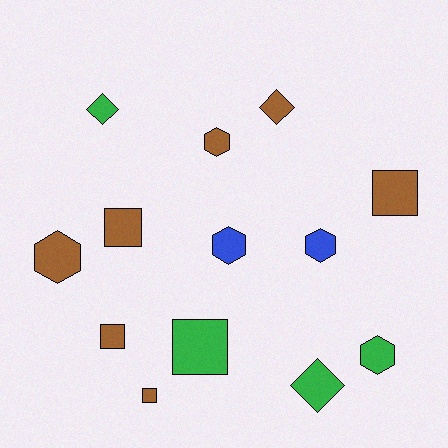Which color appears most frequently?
Brown, with 7 objects.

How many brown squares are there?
There are 4 brown squares.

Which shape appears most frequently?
Hexagon, with 5 objects.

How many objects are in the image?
There are 13 objects.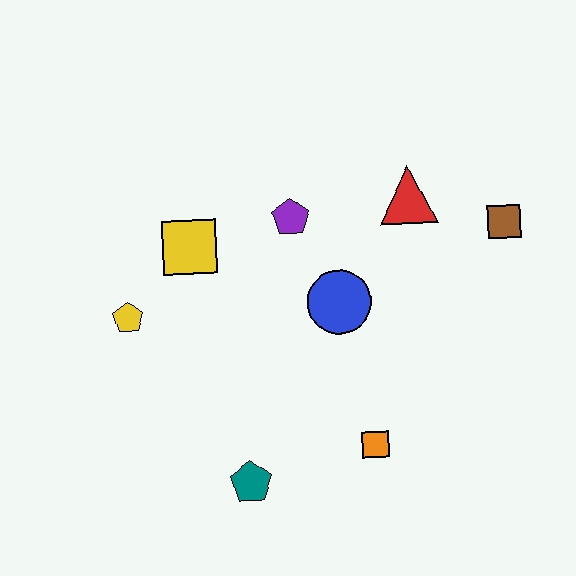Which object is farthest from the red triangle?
The teal pentagon is farthest from the red triangle.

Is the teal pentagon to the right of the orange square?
No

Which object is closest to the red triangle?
The brown square is closest to the red triangle.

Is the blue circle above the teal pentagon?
Yes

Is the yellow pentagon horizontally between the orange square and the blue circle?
No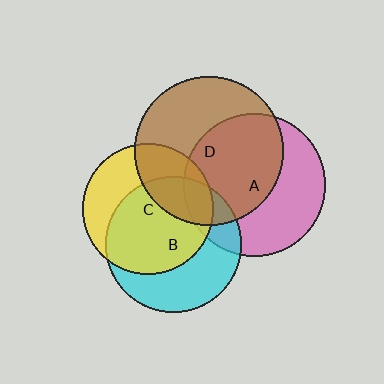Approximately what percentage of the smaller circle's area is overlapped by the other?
Approximately 20%.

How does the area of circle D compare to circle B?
Approximately 1.2 times.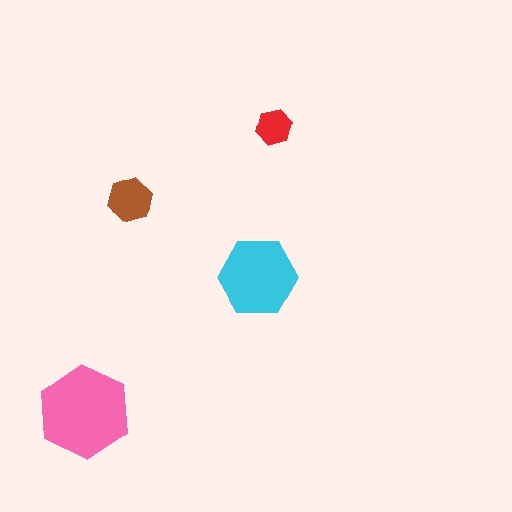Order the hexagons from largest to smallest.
the pink one, the cyan one, the brown one, the red one.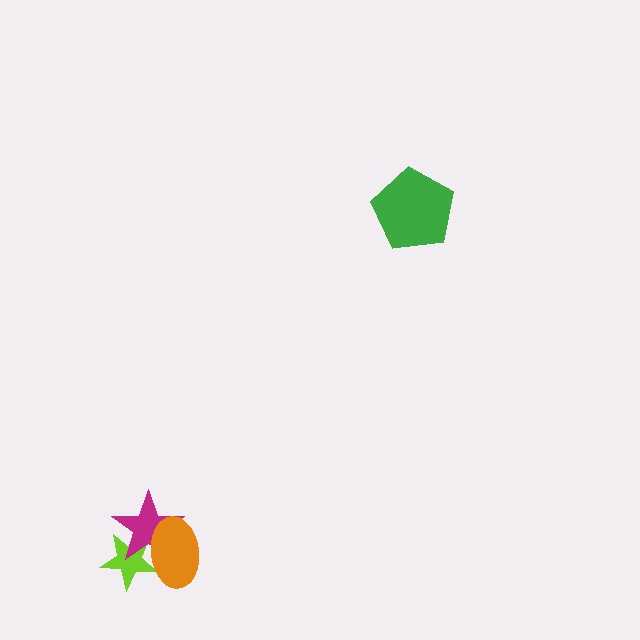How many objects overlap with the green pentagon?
0 objects overlap with the green pentagon.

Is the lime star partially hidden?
Yes, it is partially covered by another shape.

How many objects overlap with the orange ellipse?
2 objects overlap with the orange ellipse.